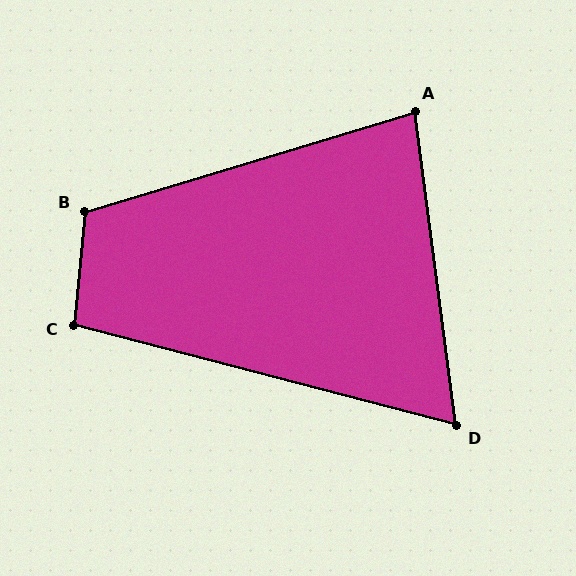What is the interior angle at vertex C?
Approximately 99 degrees (obtuse).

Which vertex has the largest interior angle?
B, at approximately 112 degrees.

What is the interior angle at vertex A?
Approximately 81 degrees (acute).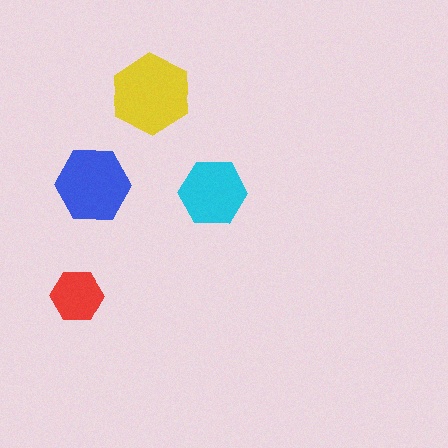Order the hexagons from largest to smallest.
the yellow one, the blue one, the cyan one, the red one.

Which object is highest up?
The yellow hexagon is topmost.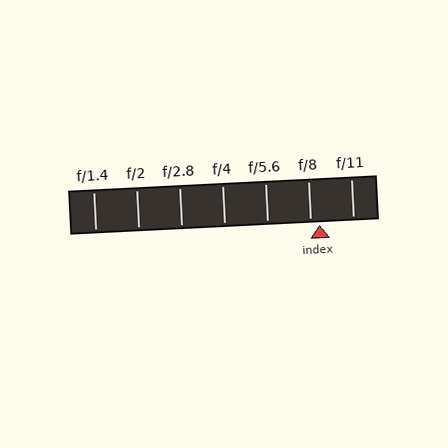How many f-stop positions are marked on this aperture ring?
There are 7 f-stop positions marked.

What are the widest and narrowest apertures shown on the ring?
The widest aperture shown is f/1.4 and the narrowest is f/11.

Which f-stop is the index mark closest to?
The index mark is closest to f/8.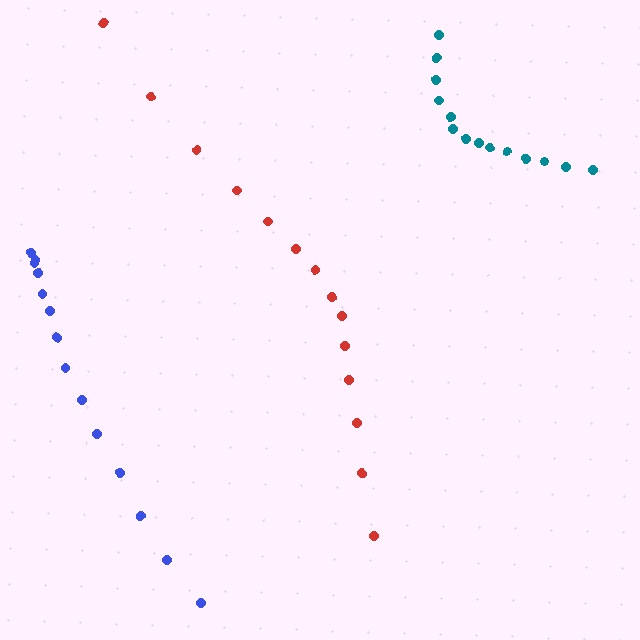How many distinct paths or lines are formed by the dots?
There are 3 distinct paths.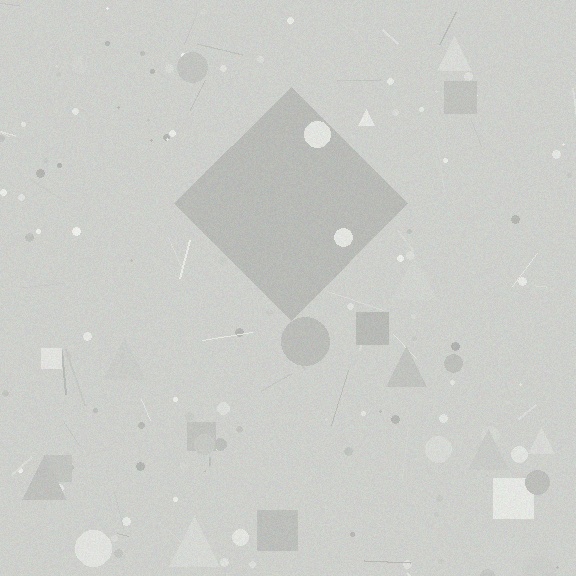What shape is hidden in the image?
A diamond is hidden in the image.